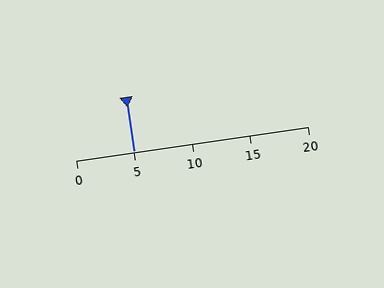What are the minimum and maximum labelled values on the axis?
The axis runs from 0 to 20.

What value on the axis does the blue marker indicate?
The marker indicates approximately 5.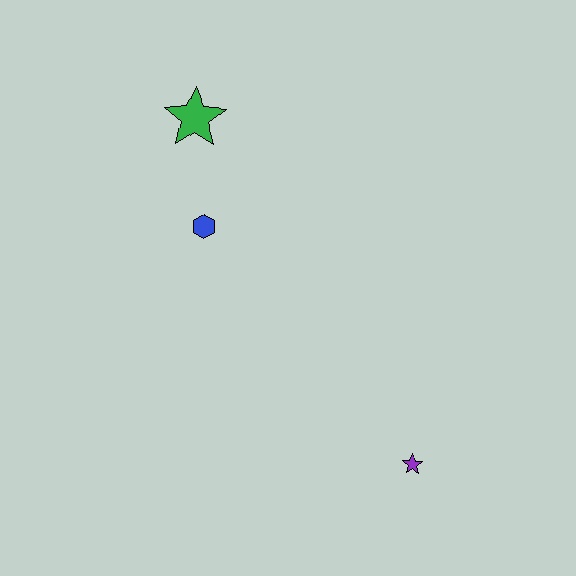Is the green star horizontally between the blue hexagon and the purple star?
No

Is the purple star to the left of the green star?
No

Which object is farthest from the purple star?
The green star is farthest from the purple star.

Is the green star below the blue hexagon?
No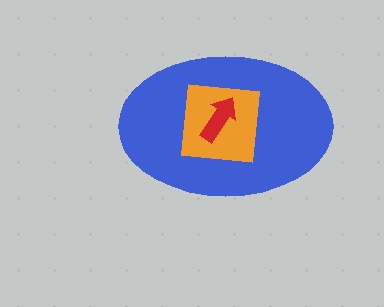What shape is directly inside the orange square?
The red arrow.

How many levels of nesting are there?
3.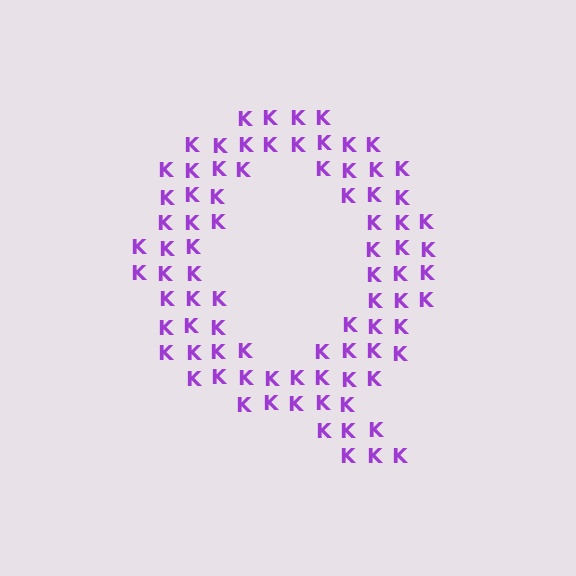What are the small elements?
The small elements are letter K's.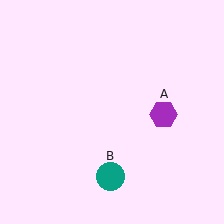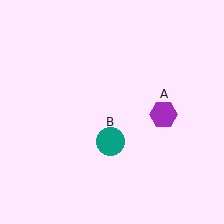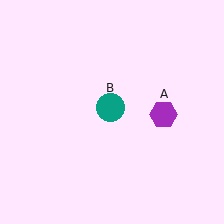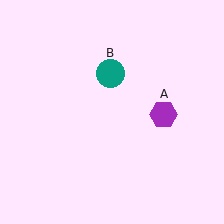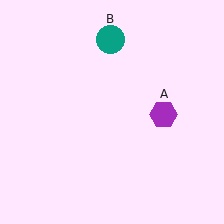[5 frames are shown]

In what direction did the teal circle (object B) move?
The teal circle (object B) moved up.